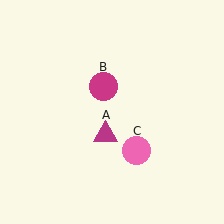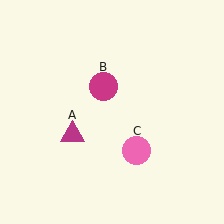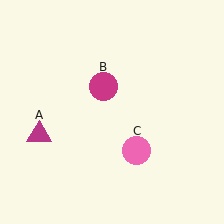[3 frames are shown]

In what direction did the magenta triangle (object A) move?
The magenta triangle (object A) moved left.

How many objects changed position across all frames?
1 object changed position: magenta triangle (object A).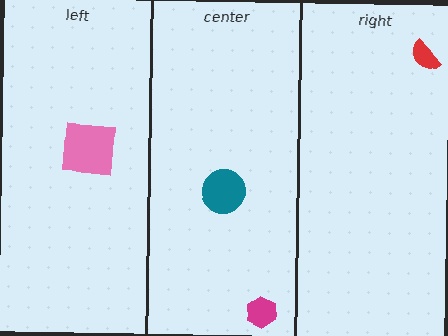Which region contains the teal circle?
The center region.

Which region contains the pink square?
The left region.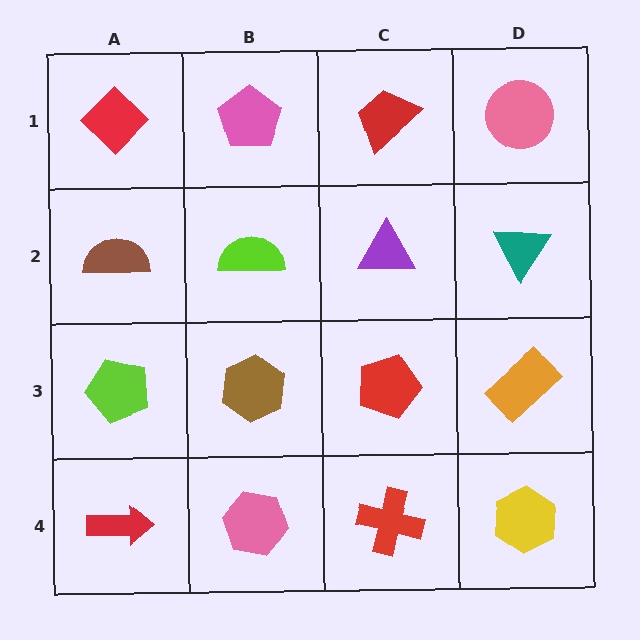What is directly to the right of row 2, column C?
A teal triangle.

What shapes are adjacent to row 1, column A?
A brown semicircle (row 2, column A), a pink pentagon (row 1, column B).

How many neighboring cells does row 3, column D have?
3.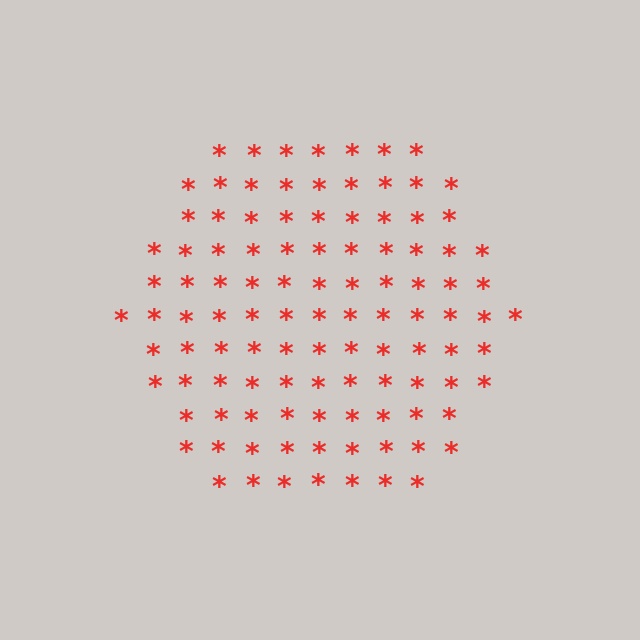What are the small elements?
The small elements are asterisks.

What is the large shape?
The large shape is a hexagon.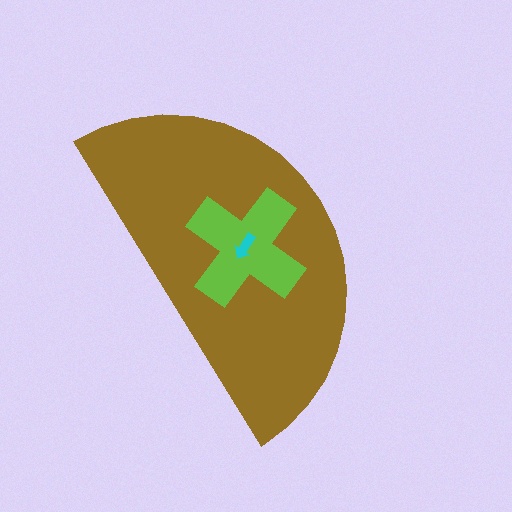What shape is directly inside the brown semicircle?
The lime cross.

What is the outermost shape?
The brown semicircle.